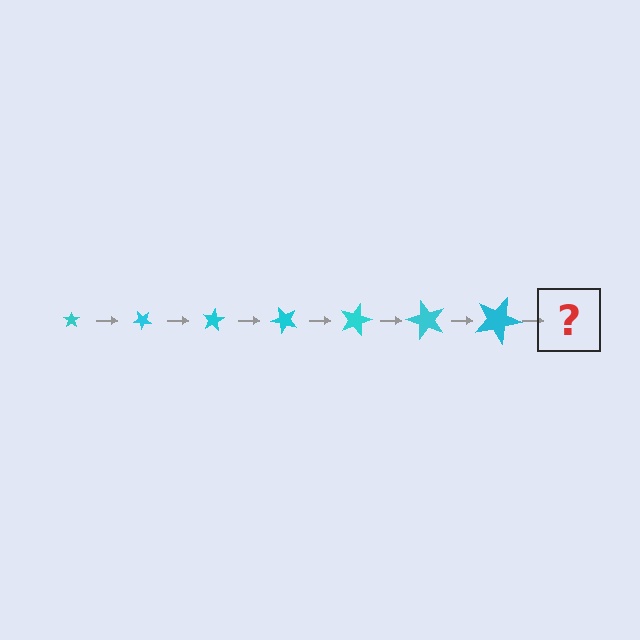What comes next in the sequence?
The next element should be a star, larger than the previous one and rotated 280 degrees from the start.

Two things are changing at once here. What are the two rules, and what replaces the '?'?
The two rules are that the star grows larger each step and it rotates 40 degrees each step. The '?' should be a star, larger than the previous one and rotated 280 degrees from the start.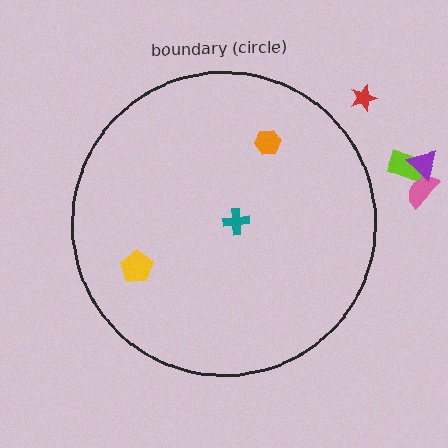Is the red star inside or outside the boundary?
Outside.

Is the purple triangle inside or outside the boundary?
Outside.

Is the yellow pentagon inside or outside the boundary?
Inside.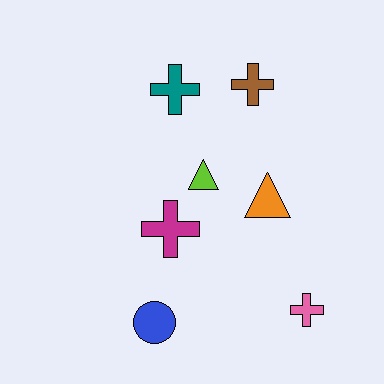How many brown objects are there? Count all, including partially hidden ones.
There is 1 brown object.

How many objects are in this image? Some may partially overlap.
There are 7 objects.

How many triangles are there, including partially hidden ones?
There are 2 triangles.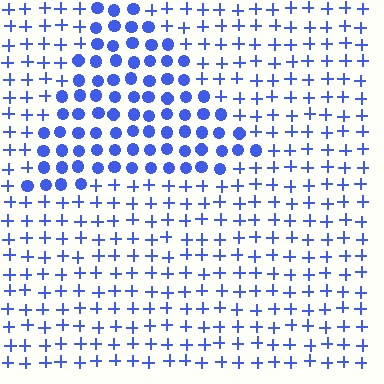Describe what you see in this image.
The image is filled with small blue elements arranged in a uniform grid. A triangle-shaped region contains circles, while the surrounding area contains plus signs. The boundary is defined purely by the change in element shape.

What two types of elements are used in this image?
The image uses circles inside the triangle region and plus signs outside it.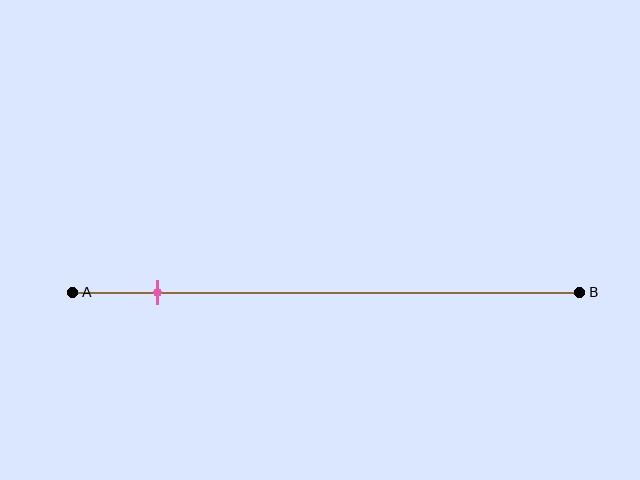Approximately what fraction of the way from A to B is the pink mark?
The pink mark is approximately 15% of the way from A to B.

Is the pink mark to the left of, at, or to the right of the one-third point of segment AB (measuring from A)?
The pink mark is to the left of the one-third point of segment AB.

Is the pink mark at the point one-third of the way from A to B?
No, the mark is at about 15% from A, not at the 33% one-third point.